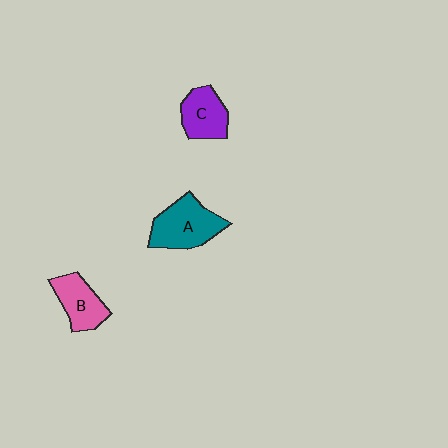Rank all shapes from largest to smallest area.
From largest to smallest: A (teal), B (pink), C (purple).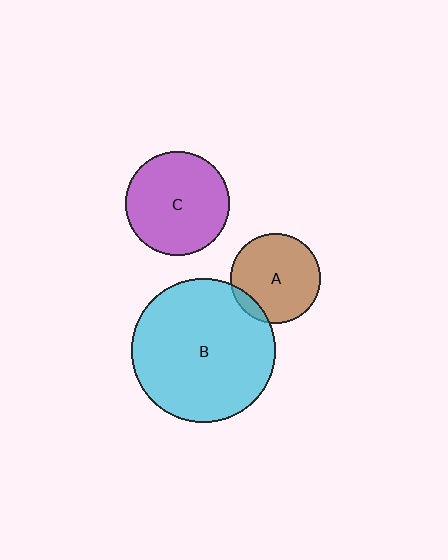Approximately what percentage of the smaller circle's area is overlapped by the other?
Approximately 10%.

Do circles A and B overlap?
Yes.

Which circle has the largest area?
Circle B (cyan).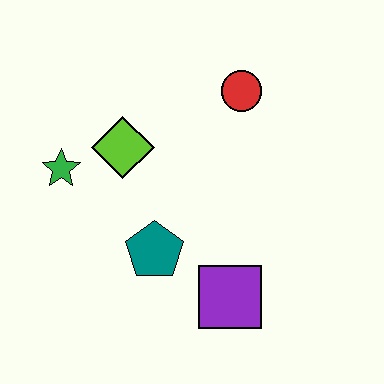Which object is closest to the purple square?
The teal pentagon is closest to the purple square.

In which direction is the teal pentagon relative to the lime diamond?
The teal pentagon is below the lime diamond.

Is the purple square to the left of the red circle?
Yes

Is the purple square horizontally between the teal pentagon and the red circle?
Yes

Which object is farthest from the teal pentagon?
The red circle is farthest from the teal pentagon.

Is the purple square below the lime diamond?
Yes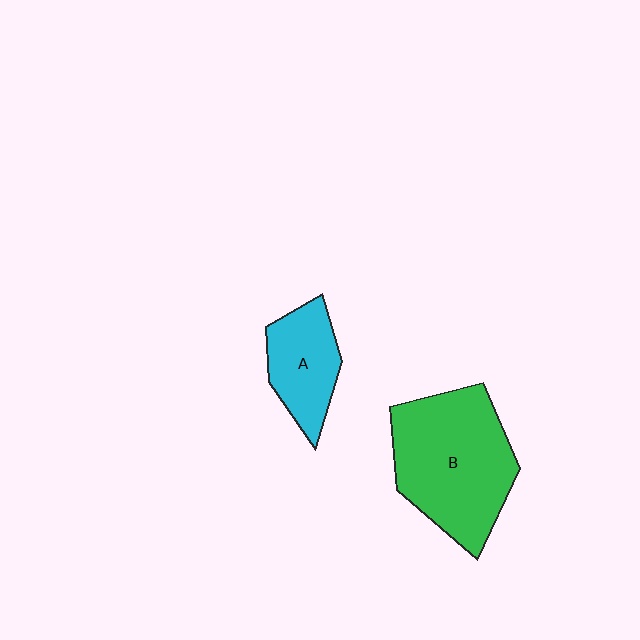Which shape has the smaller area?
Shape A (cyan).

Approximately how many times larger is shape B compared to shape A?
Approximately 2.0 times.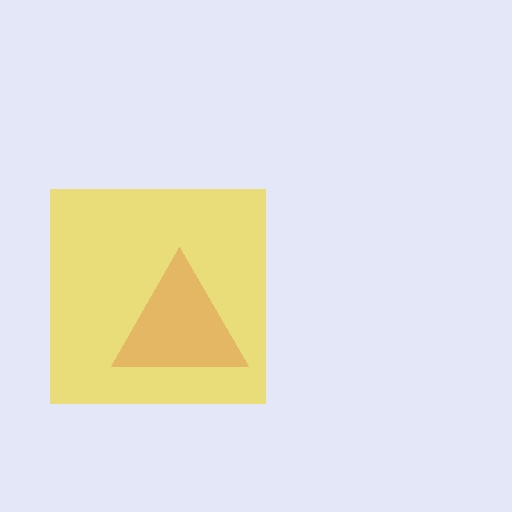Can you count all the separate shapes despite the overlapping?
Yes, there are 2 separate shapes.